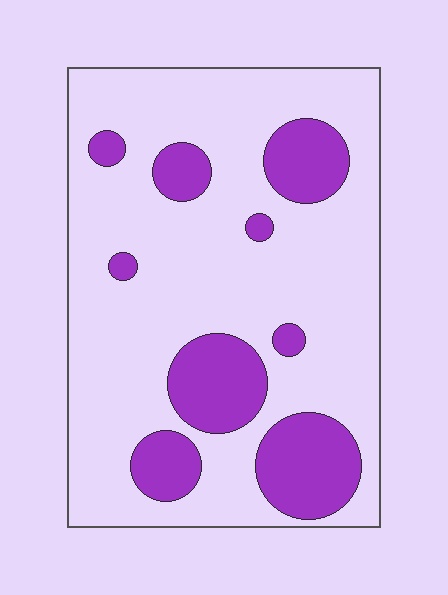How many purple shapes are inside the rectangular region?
9.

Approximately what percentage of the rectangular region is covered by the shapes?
Approximately 25%.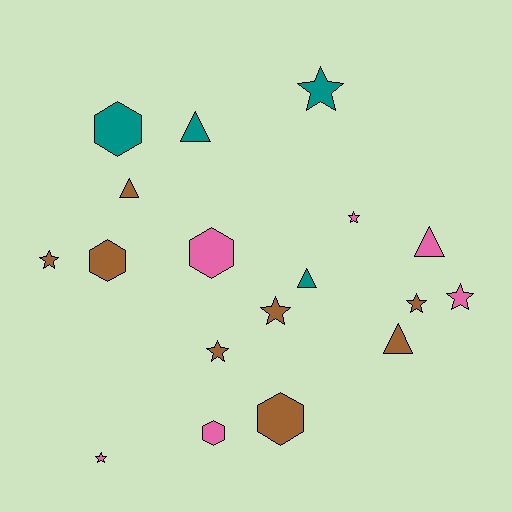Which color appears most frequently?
Brown, with 8 objects.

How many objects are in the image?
There are 18 objects.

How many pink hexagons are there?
There are 2 pink hexagons.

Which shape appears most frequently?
Star, with 8 objects.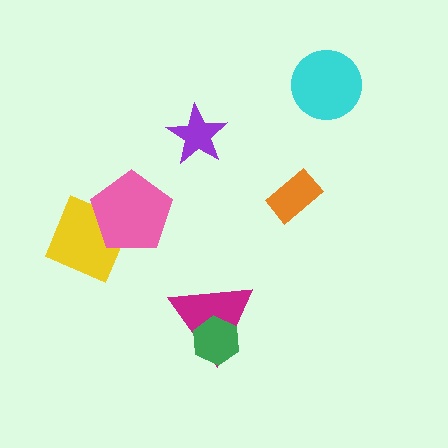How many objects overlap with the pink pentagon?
1 object overlaps with the pink pentagon.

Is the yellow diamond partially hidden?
Yes, it is partially covered by another shape.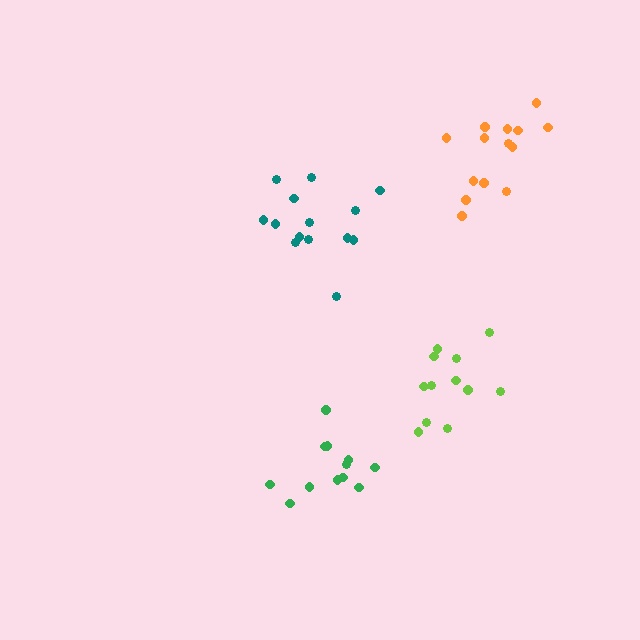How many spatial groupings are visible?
There are 4 spatial groupings.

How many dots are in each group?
Group 1: 12 dots, Group 2: 14 dots, Group 3: 14 dots, Group 4: 12 dots (52 total).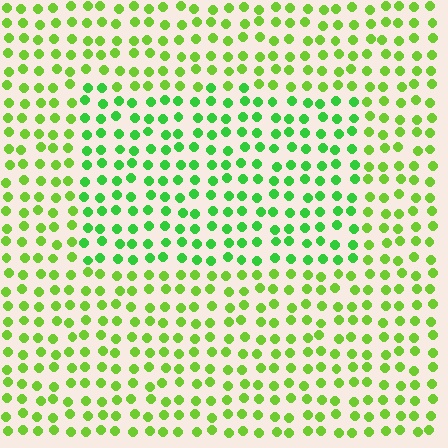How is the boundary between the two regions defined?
The boundary is defined purely by a slight shift in hue (about 28 degrees). Spacing, size, and orientation are identical on both sides.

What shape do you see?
I see a rectangle.